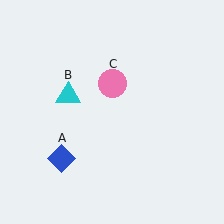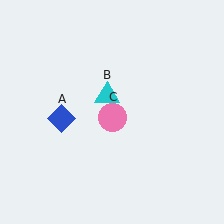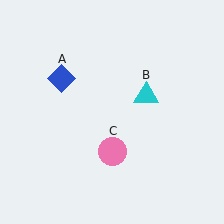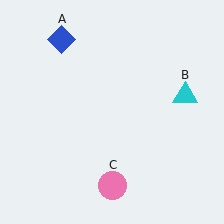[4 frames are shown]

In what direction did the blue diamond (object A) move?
The blue diamond (object A) moved up.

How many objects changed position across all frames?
3 objects changed position: blue diamond (object A), cyan triangle (object B), pink circle (object C).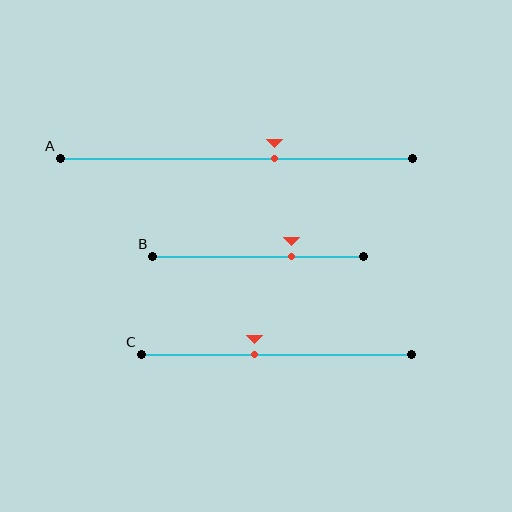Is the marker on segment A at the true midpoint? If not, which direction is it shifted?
No, the marker on segment A is shifted to the right by about 11% of the segment length.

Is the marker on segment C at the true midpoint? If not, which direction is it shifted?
No, the marker on segment C is shifted to the left by about 8% of the segment length.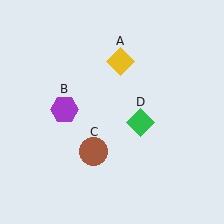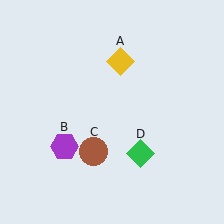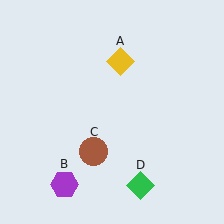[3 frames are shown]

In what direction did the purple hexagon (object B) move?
The purple hexagon (object B) moved down.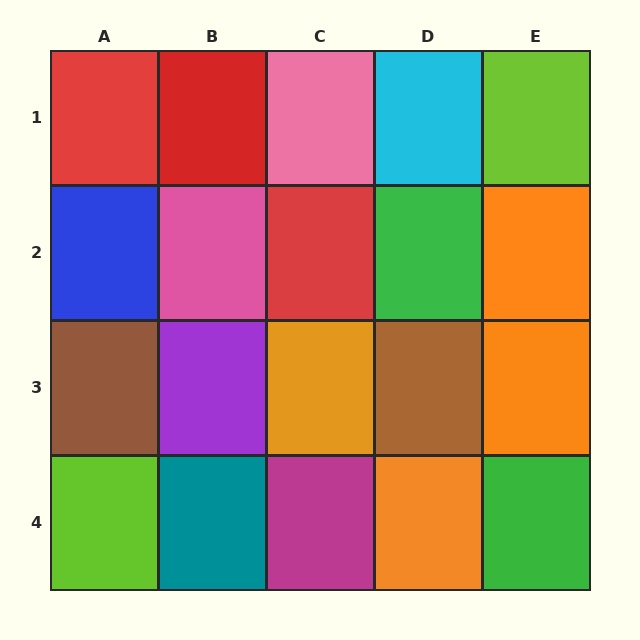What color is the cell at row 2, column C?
Red.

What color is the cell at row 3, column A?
Brown.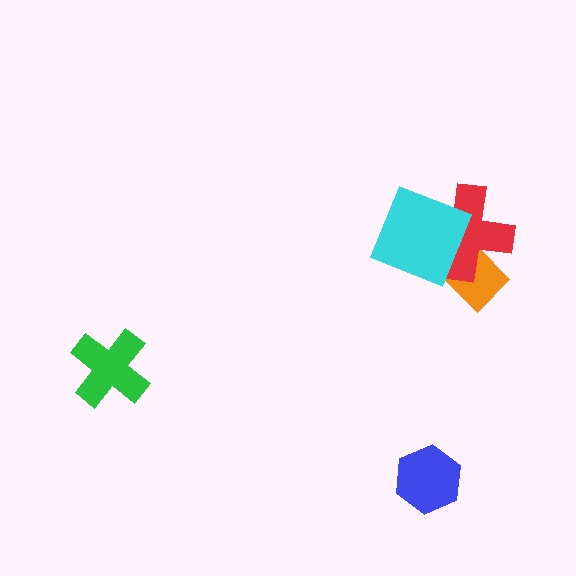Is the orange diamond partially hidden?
Yes, it is partially covered by another shape.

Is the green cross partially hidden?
No, no other shape covers it.